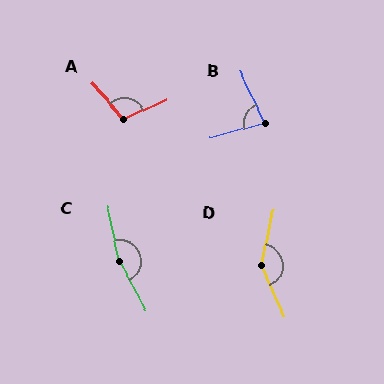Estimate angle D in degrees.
Approximately 144 degrees.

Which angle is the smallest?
B, at approximately 79 degrees.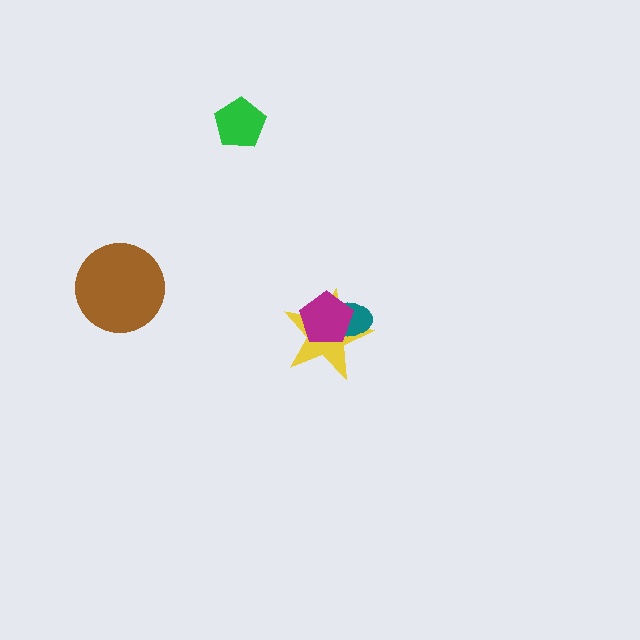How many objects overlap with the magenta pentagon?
2 objects overlap with the magenta pentagon.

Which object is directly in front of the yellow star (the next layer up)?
The teal ellipse is directly in front of the yellow star.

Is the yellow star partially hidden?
Yes, it is partially covered by another shape.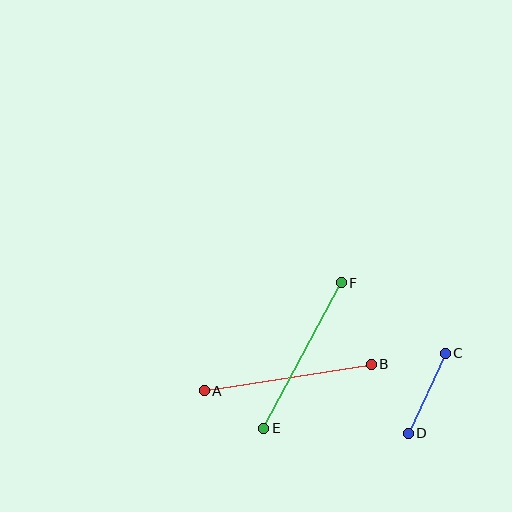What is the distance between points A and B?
The distance is approximately 169 pixels.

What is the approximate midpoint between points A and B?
The midpoint is at approximately (288, 377) pixels.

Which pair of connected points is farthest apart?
Points A and B are farthest apart.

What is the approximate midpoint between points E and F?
The midpoint is at approximately (302, 355) pixels.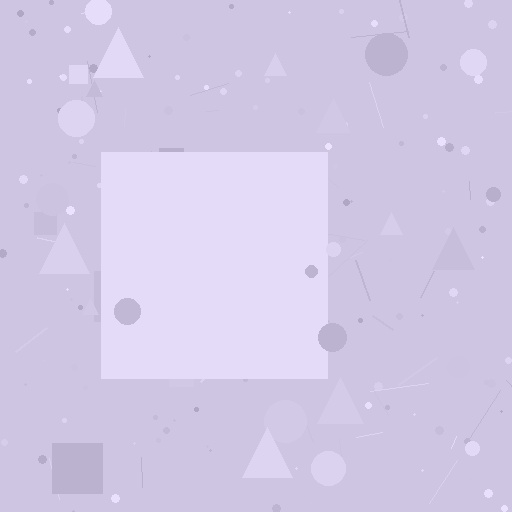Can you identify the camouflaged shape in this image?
The camouflaged shape is a square.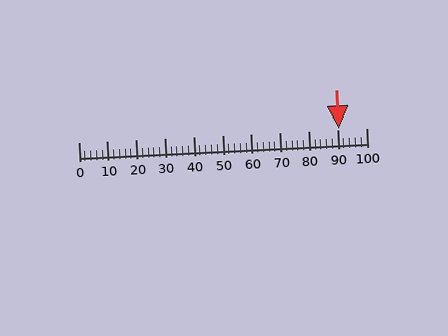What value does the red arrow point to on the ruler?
The red arrow points to approximately 90.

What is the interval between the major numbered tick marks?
The major tick marks are spaced 10 units apart.